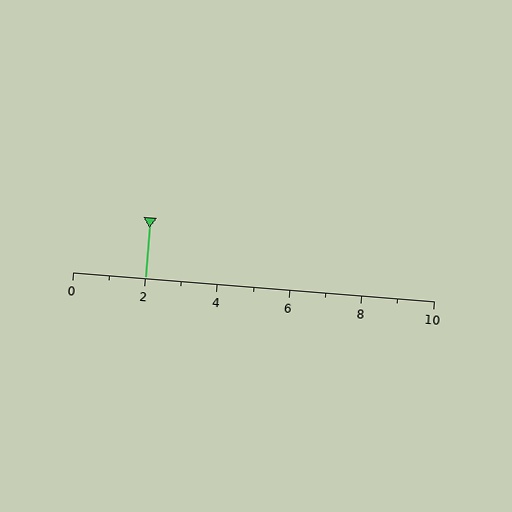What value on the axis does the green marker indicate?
The marker indicates approximately 2.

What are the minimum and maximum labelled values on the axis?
The axis runs from 0 to 10.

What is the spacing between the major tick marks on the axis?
The major ticks are spaced 2 apart.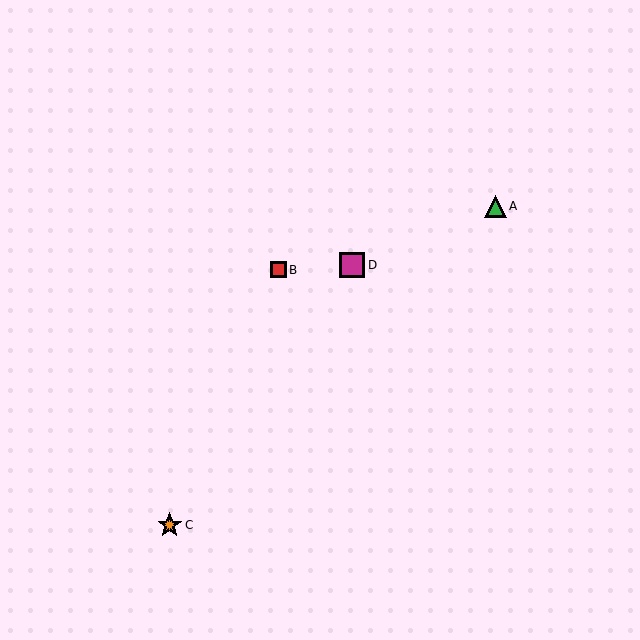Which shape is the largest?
The magenta square (labeled D) is the largest.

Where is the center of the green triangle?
The center of the green triangle is at (495, 206).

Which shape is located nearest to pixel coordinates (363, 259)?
The magenta square (labeled D) at (352, 265) is nearest to that location.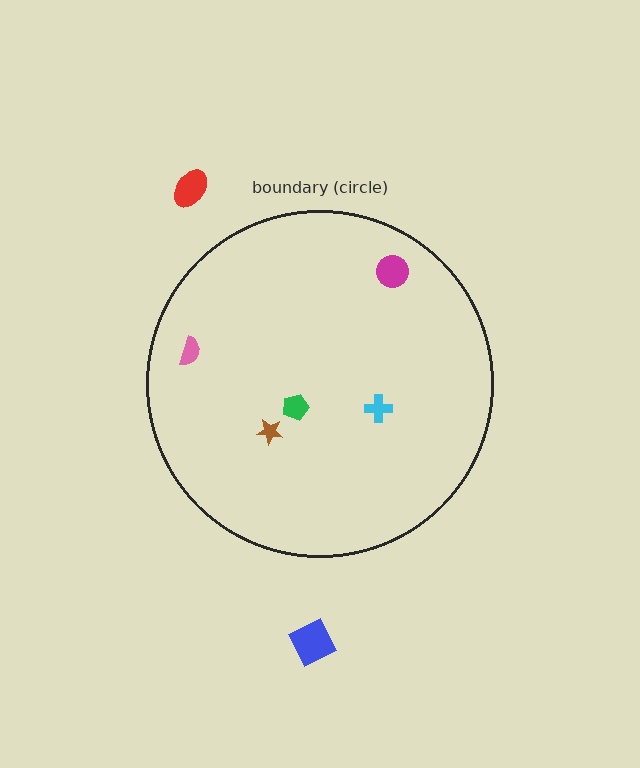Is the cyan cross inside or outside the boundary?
Inside.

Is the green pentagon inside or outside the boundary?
Inside.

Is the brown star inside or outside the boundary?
Inside.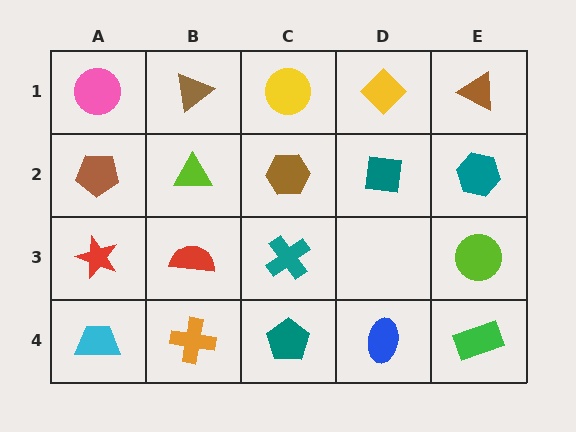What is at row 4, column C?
A teal pentagon.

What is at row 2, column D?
A teal square.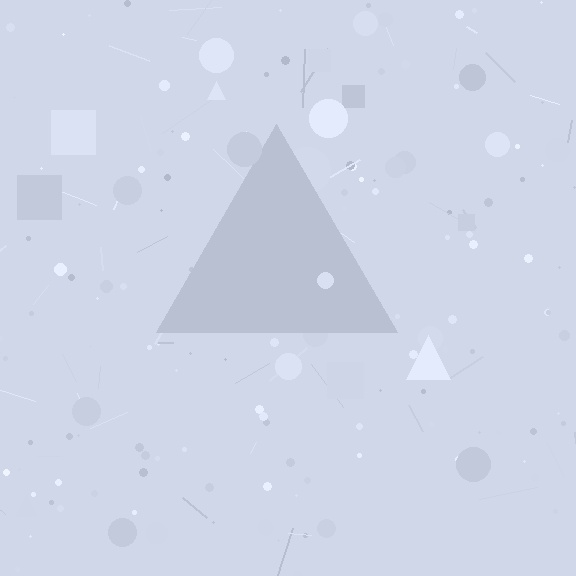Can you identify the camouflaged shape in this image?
The camouflaged shape is a triangle.